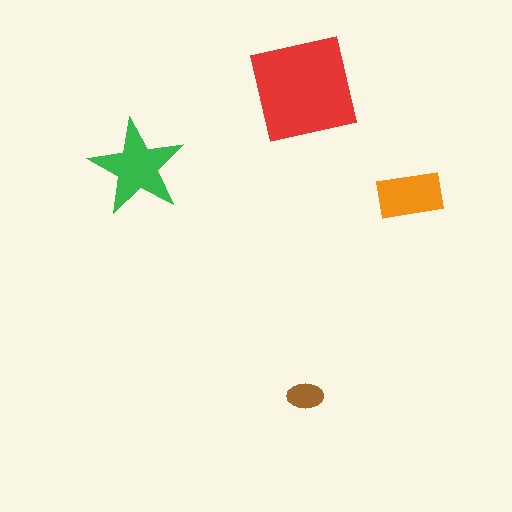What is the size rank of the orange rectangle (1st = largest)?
3rd.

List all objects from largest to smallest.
The red square, the green star, the orange rectangle, the brown ellipse.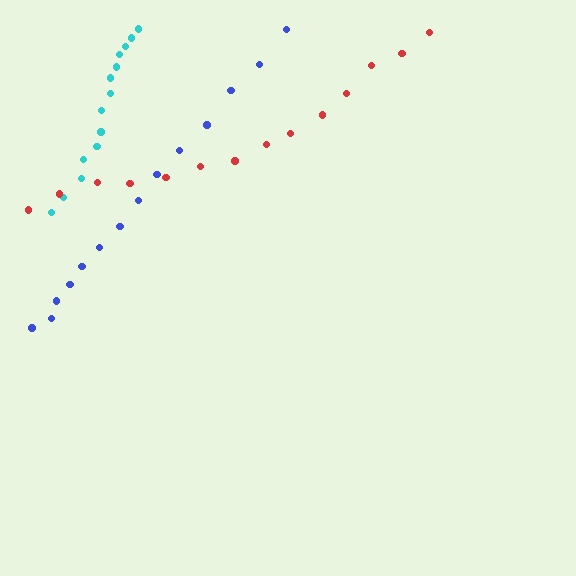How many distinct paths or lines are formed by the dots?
There are 3 distinct paths.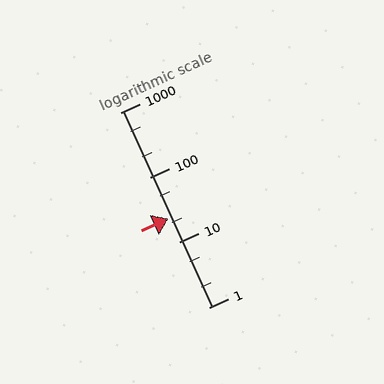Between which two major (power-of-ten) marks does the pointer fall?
The pointer is between 10 and 100.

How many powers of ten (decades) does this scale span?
The scale spans 3 decades, from 1 to 1000.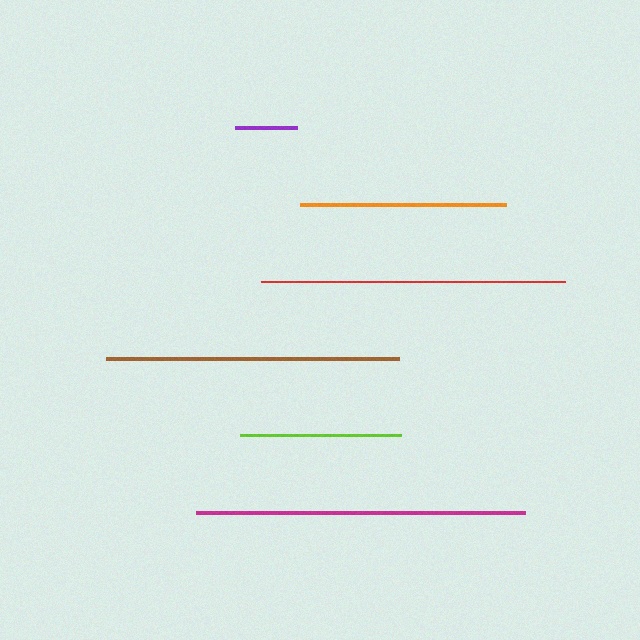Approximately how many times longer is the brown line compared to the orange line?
The brown line is approximately 1.4 times the length of the orange line.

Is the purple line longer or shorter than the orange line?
The orange line is longer than the purple line.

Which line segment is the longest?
The magenta line is the longest at approximately 329 pixels.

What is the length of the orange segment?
The orange segment is approximately 206 pixels long.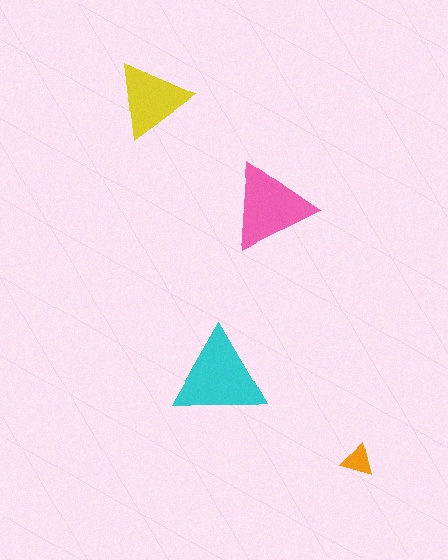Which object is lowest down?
The orange triangle is bottommost.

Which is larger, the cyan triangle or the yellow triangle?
The cyan one.